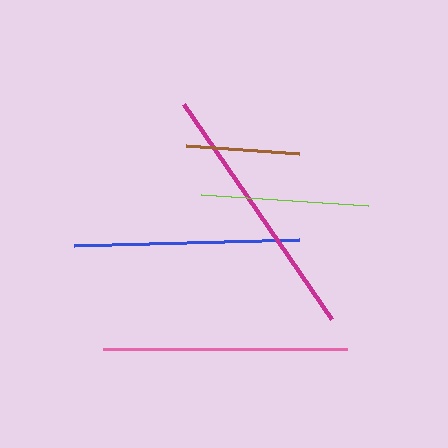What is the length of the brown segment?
The brown segment is approximately 113 pixels long.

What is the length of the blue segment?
The blue segment is approximately 225 pixels long.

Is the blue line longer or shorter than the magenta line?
The magenta line is longer than the blue line.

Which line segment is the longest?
The magenta line is the longest at approximately 261 pixels.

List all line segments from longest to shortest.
From longest to shortest: magenta, pink, blue, lime, brown.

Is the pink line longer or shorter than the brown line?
The pink line is longer than the brown line.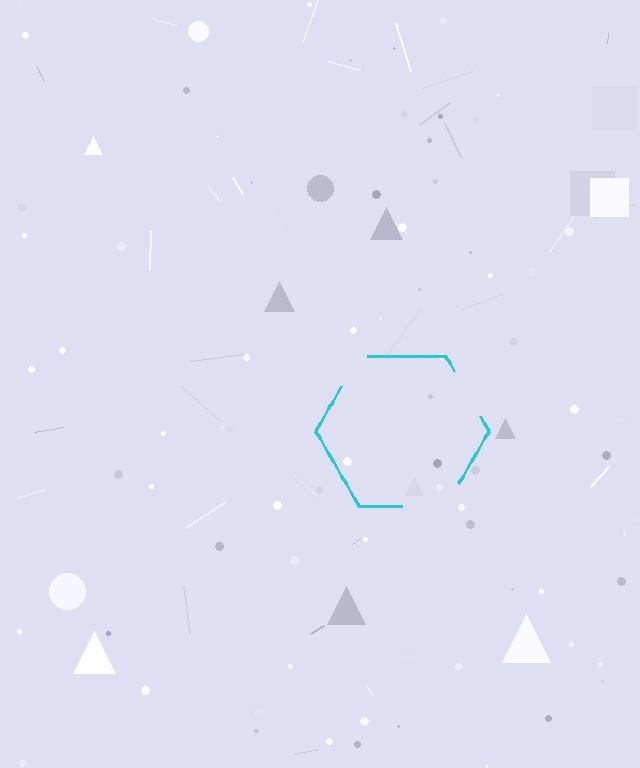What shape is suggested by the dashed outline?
The dashed outline suggests a hexagon.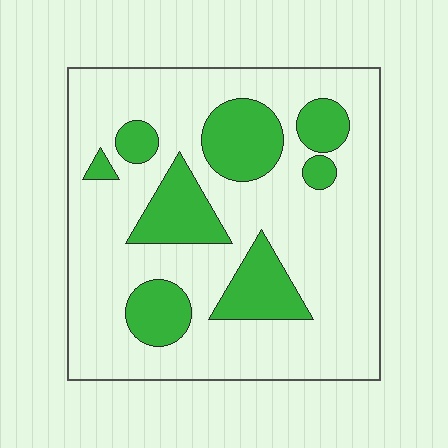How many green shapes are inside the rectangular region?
8.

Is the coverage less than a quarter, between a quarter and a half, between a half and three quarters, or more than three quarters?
Less than a quarter.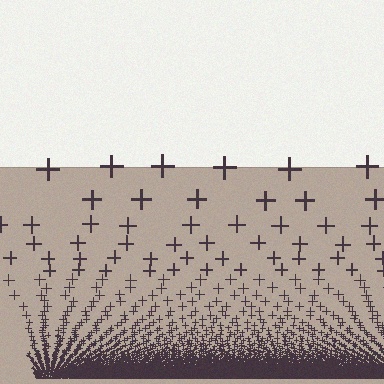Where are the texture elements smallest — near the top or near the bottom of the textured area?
Near the bottom.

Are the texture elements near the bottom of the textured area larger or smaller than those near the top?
Smaller. The gradient is inverted — elements near the bottom are smaller and denser.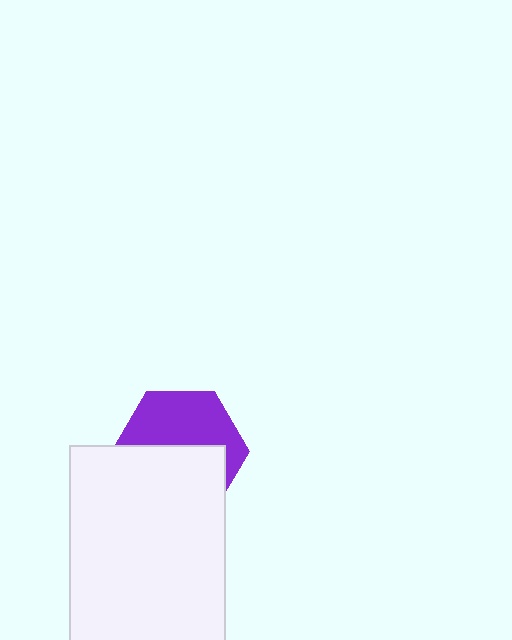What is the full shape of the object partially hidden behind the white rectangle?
The partially hidden object is a purple hexagon.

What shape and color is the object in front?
The object in front is a white rectangle.